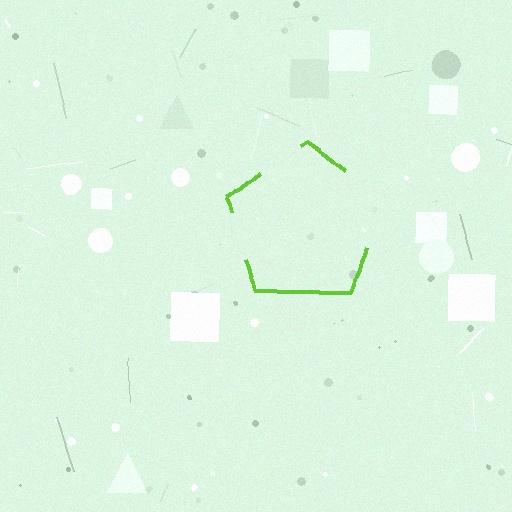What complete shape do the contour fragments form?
The contour fragments form a pentagon.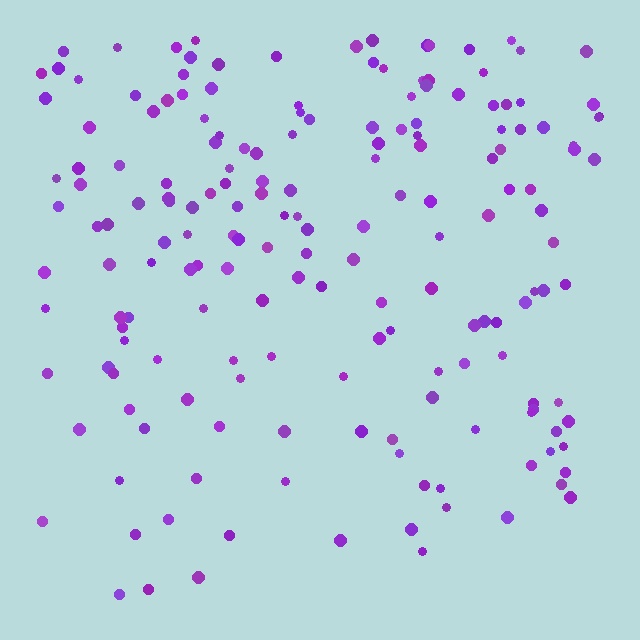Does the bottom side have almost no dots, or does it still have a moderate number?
Still a moderate number, just noticeably fewer than the top.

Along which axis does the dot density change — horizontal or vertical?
Vertical.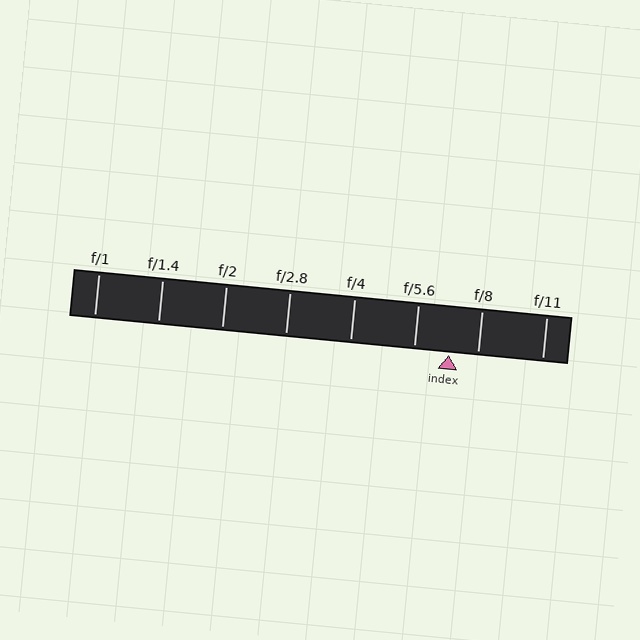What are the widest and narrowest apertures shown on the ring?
The widest aperture shown is f/1 and the narrowest is f/11.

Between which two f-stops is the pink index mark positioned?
The index mark is between f/5.6 and f/8.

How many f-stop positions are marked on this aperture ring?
There are 8 f-stop positions marked.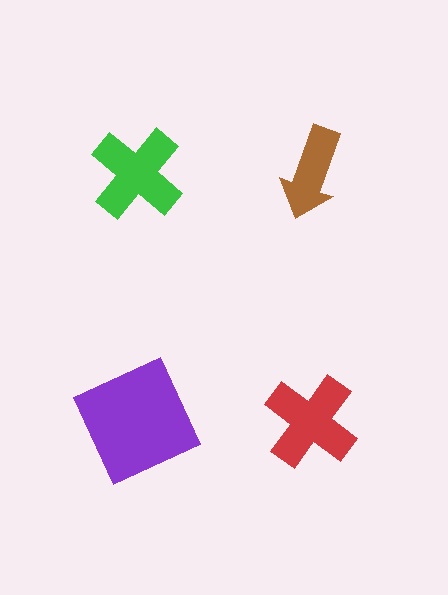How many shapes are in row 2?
2 shapes.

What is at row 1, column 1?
A green cross.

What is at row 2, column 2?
A red cross.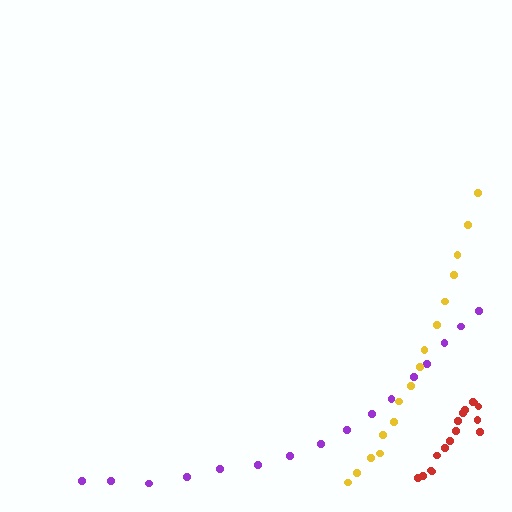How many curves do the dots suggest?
There are 3 distinct paths.